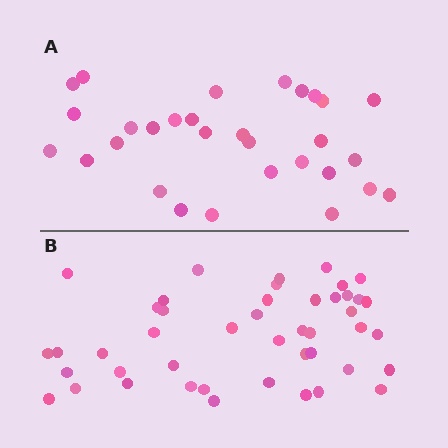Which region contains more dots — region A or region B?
Region B (the bottom region) has more dots.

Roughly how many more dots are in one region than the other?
Region B has approximately 15 more dots than region A.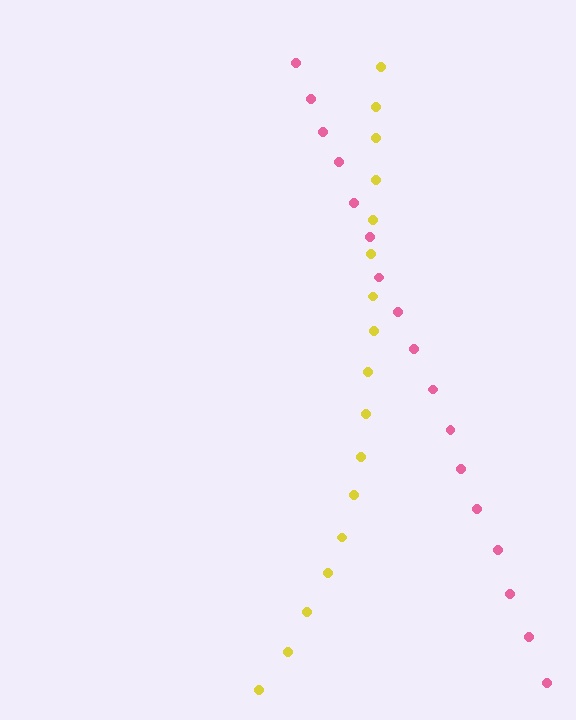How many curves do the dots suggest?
There are 2 distinct paths.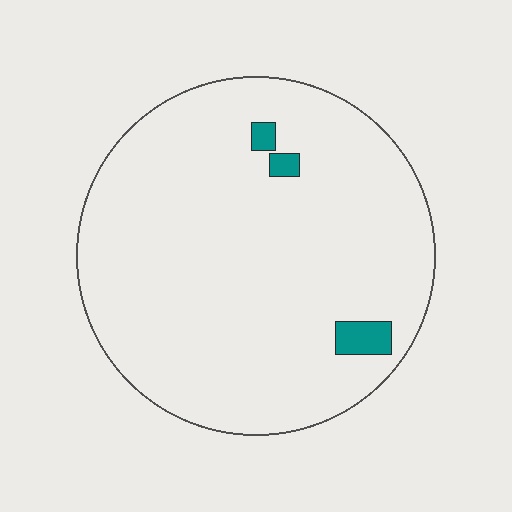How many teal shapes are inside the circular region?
3.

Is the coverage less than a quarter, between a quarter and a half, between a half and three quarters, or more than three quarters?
Less than a quarter.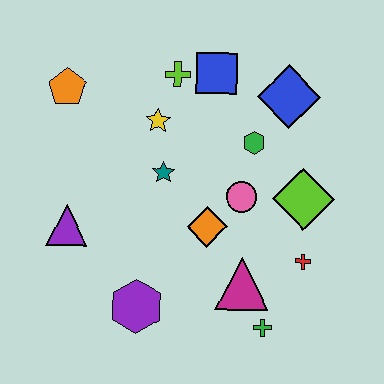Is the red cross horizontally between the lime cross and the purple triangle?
No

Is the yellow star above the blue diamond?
No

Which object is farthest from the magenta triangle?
The orange pentagon is farthest from the magenta triangle.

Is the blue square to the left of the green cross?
Yes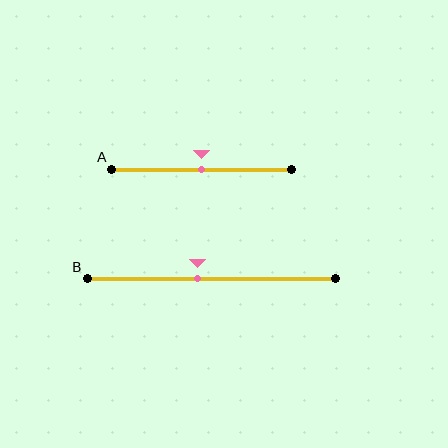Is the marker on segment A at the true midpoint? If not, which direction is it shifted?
Yes, the marker on segment A is at the true midpoint.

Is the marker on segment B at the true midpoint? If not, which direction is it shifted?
No, the marker on segment B is shifted to the left by about 6% of the segment length.